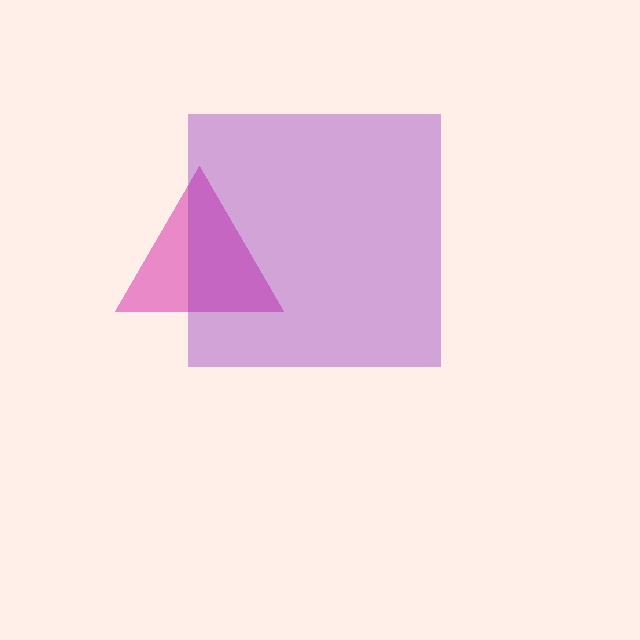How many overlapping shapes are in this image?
There are 2 overlapping shapes in the image.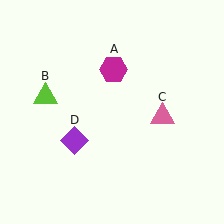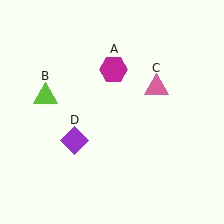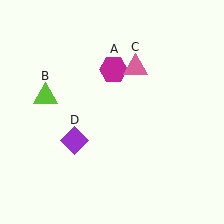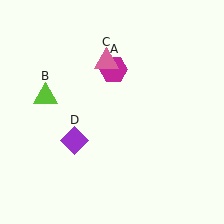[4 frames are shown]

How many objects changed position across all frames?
1 object changed position: pink triangle (object C).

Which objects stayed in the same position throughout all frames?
Magenta hexagon (object A) and lime triangle (object B) and purple diamond (object D) remained stationary.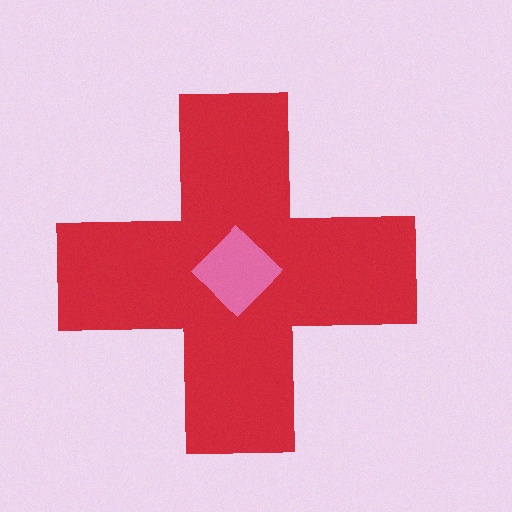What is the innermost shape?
The pink diamond.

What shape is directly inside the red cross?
The pink diamond.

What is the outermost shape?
The red cross.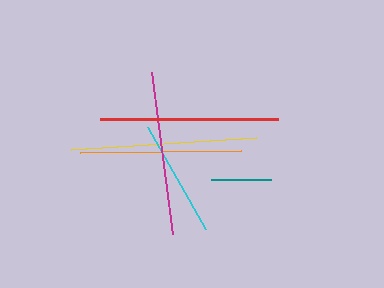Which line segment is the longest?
The yellow line is the longest at approximately 186 pixels.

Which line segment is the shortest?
The teal line is the shortest at approximately 60 pixels.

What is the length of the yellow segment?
The yellow segment is approximately 186 pixels long.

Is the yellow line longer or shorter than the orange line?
The yellow line is longer than the orange line.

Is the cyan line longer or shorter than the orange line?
The orange line is longer than the cyan line.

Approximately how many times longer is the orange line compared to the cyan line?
The orange line is approximately 1.4 times the length of the cyan line.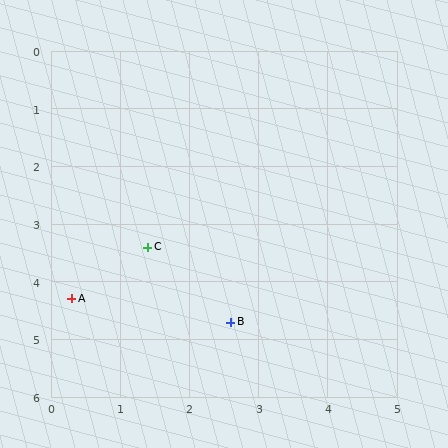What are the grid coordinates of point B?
Point B is at approximately (2.6, 4.7).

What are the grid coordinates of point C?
Point C is at approximately (1.4, 3.4).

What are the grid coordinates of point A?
Point A is at approximately (0.3, 4.3).